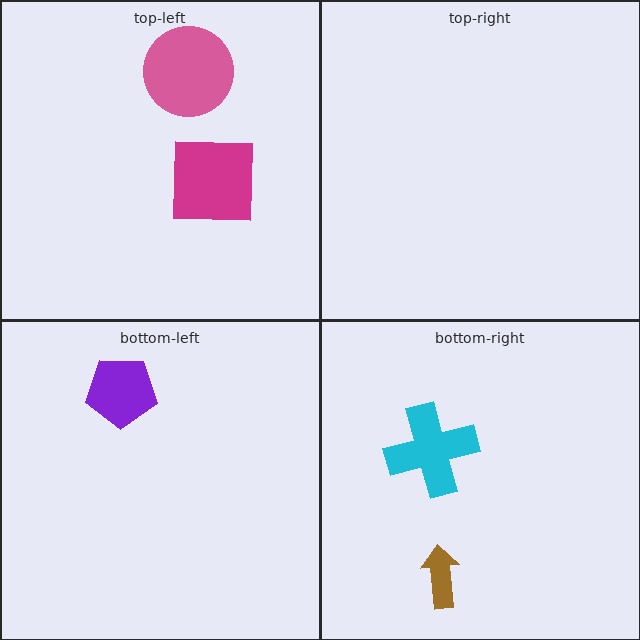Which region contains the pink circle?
The top-left region.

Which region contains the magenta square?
The top-left region.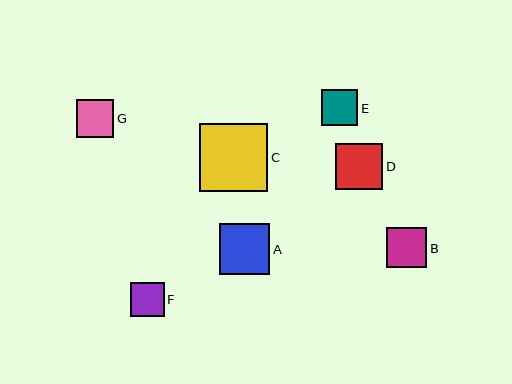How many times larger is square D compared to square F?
Square D is approximately 1.4 times the size of square F.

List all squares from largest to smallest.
From largest to smallest: C, A, D, B, G, E, F.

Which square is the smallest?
Square F is the smallest with a size of approximately 34 pixels.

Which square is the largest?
Square C is the largest with a size of approximately 68 pixels.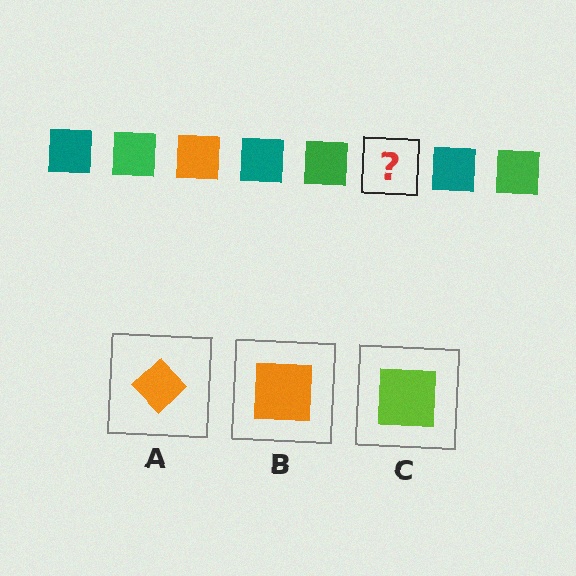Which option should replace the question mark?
Option B.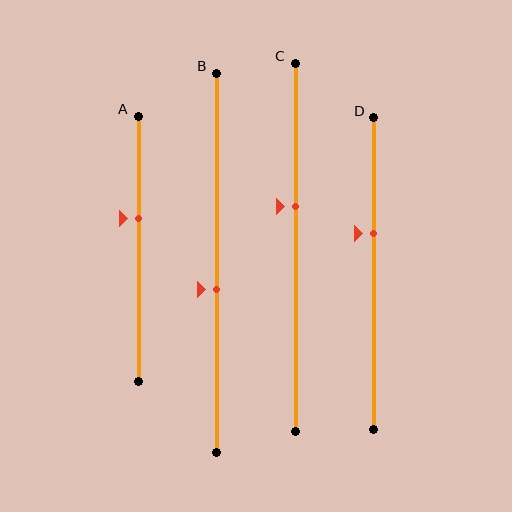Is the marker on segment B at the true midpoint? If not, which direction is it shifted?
No, the marker on segment B is shifted downward by about 7% of the segment length.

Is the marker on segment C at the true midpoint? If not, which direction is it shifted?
No, the marker on segment C is shifted upward by about 11% of the segment length.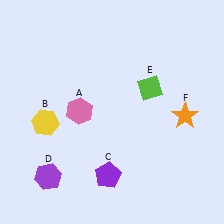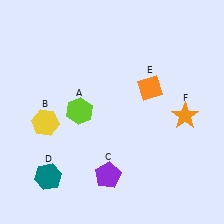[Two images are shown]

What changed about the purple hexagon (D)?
In Image 1, D is purple. In Image 2, it changed to teal.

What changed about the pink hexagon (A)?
In Image 1, A is pink. In Image 2, it changed to lime.